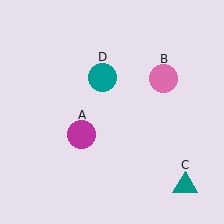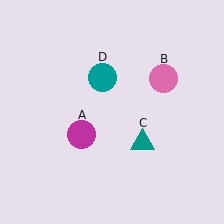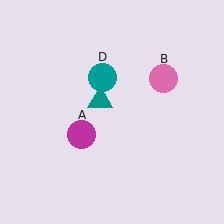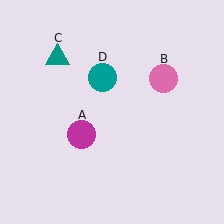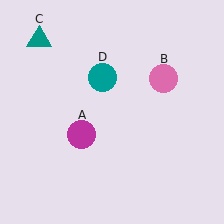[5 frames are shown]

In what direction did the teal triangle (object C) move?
The teal triangle (object C) moved up and to the left.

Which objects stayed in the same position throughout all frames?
Magenta circle (object A) and pink circle (object B) and teal circle (object D) remained stationary.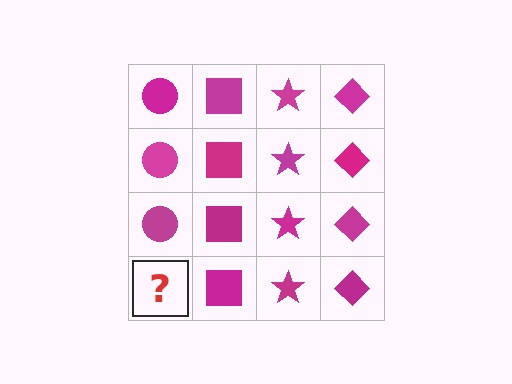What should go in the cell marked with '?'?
The missing cell should contain a magenta circle.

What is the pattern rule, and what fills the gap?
The rule is that each column has a consistent shape. The gap should be filled with a magenta circle.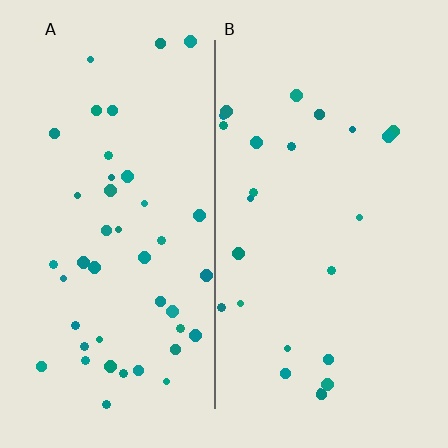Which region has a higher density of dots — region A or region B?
A (the left).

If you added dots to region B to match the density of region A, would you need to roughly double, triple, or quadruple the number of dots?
Approximately double.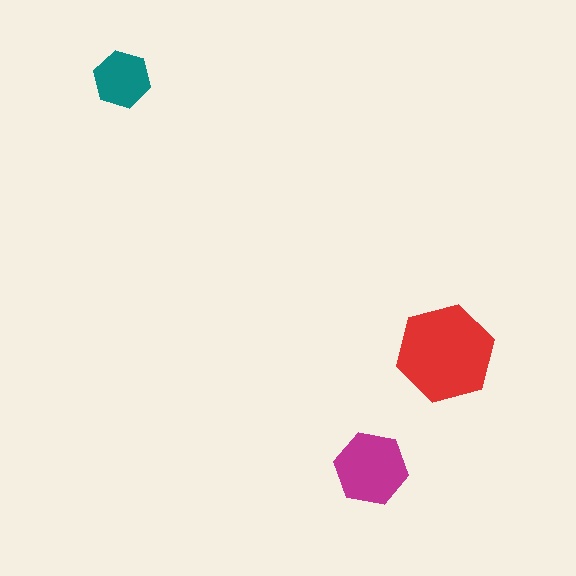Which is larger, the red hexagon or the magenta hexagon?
The red one.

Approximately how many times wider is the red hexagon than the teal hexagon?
About 1.5 times wider.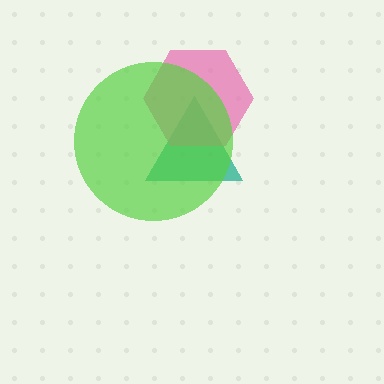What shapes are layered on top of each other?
The layered shapes are: a teal triangle, a pink hexagon, a lime circle.